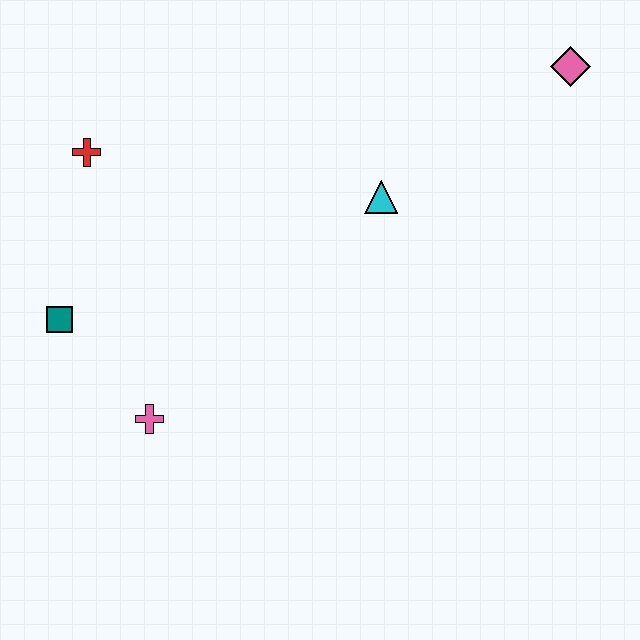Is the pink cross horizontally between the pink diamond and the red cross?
Yes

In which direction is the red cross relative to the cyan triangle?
The red cross is to the left of the cyan triangle.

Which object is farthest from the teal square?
The pink diamond is farthest from the teal square.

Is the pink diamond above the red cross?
Yes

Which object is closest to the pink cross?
The teal square is closest to the pink cross.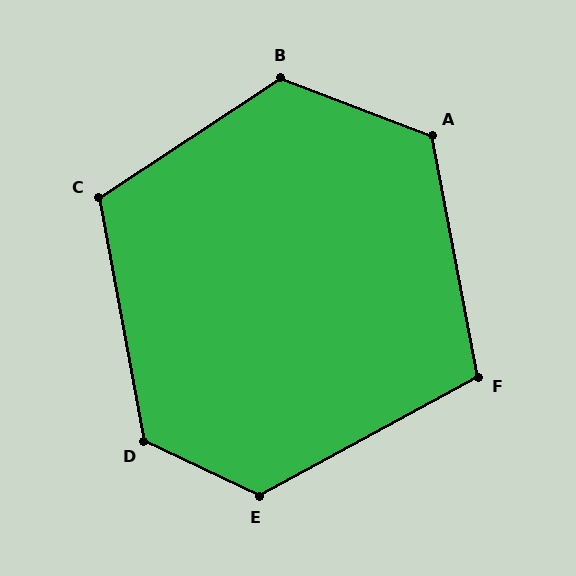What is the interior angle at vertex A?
Approximately 121 degrees (obtuse).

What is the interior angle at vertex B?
Approximately 126 degrees (obtuse).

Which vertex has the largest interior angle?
D, at approximately 126 degrees.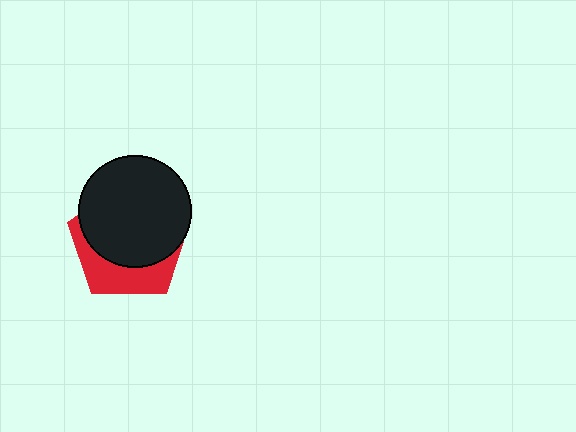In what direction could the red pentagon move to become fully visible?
The red pentagon could move down. That would shift it out from behind the black circle entirely.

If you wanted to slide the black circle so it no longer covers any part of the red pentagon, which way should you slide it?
Slide it up — that is the most direct way to separate the two shapes.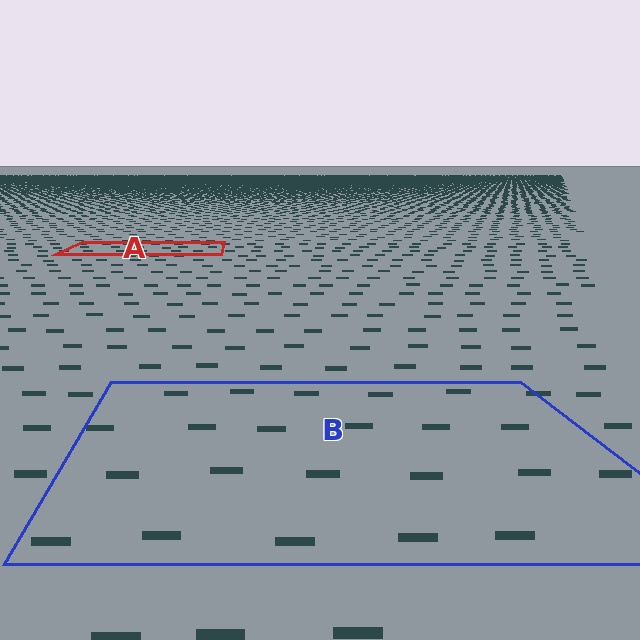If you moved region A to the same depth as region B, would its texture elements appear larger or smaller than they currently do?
They would appear larger. At a closer depth, the same texture elements are projected at a bigger on-screen size.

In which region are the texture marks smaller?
The texture marks are smaller in region A, because it is farther away.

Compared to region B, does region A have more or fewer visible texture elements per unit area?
Region A has more texture elements per unit area — they are packed more densely because it is farther away.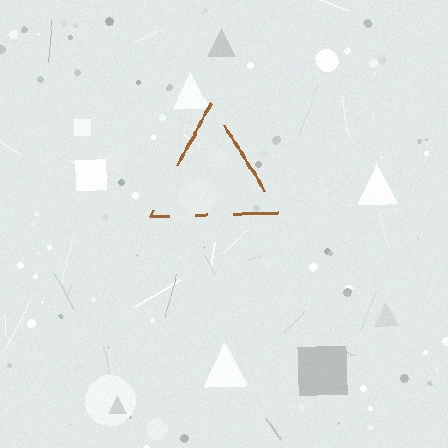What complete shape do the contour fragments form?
The contour fragments form a triangle.